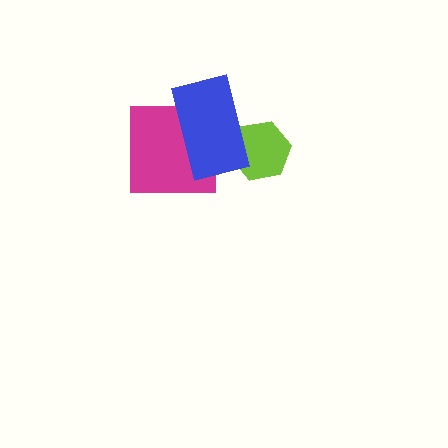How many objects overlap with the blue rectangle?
2 objects overlap with the blue rectangle.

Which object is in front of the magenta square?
The blue rectangle is in front of the magenta square.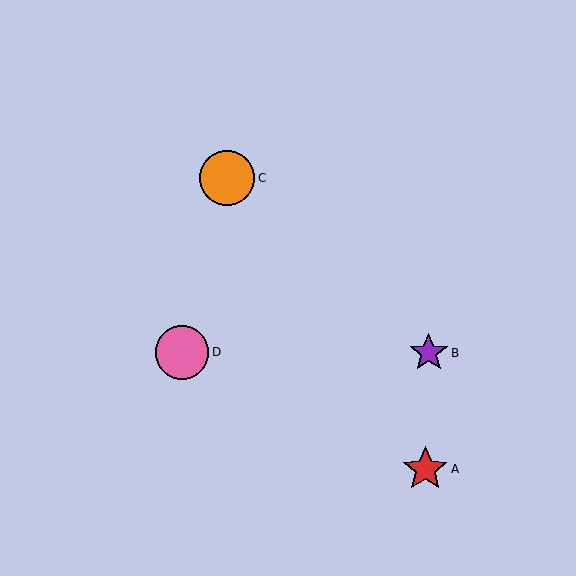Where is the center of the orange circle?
The center of the orange circle is at (227, 178).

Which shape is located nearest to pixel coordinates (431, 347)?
The purple star (labeled B) at (429, 353) is nearest to that location.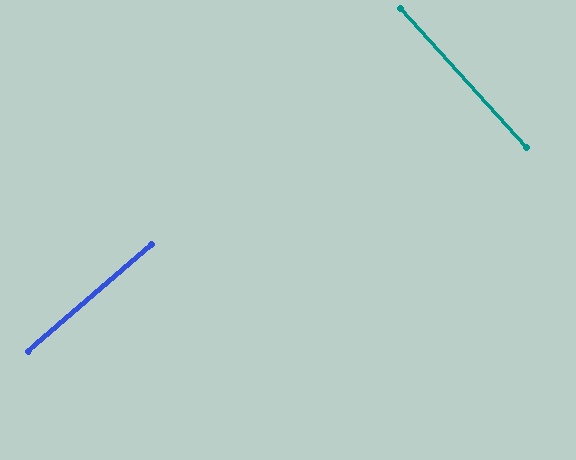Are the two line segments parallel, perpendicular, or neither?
Perpendicular — they meet at approximately 89°.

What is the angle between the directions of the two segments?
Approximately 89 degrees.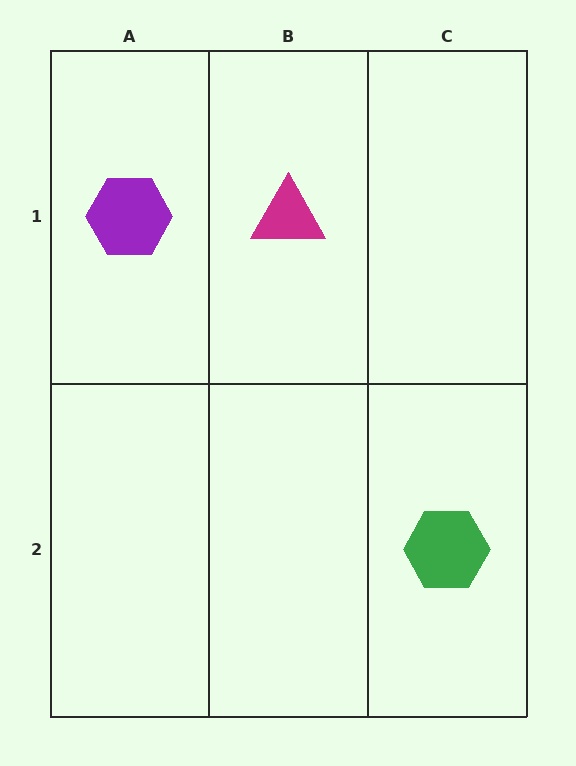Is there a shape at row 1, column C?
No, that cell is empty.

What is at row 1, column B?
A magenta triangle.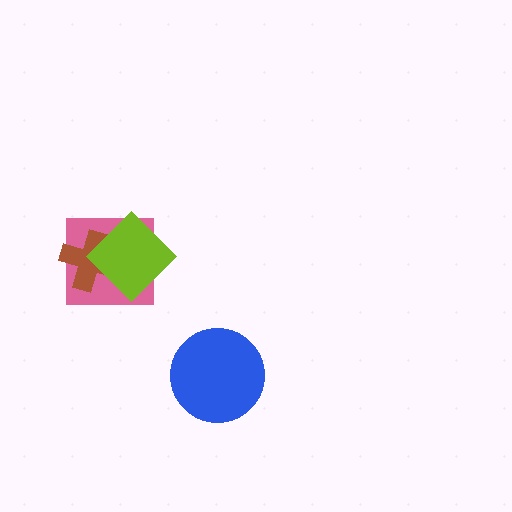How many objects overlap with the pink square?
2 objects overlap with the pink square.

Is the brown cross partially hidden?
Yes, it is partially covered by another shape.